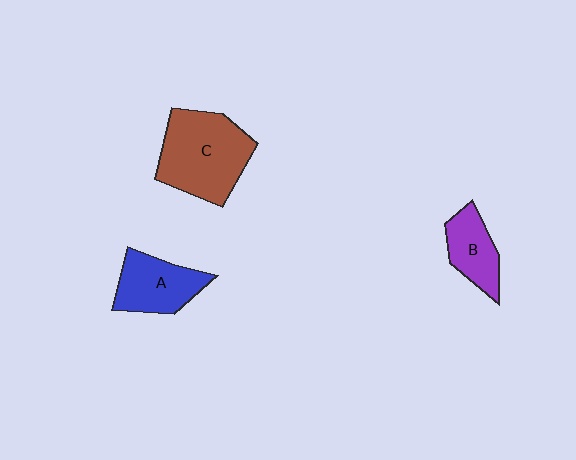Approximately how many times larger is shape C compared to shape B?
Approximately 2.0 times.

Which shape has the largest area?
Shape C (brown).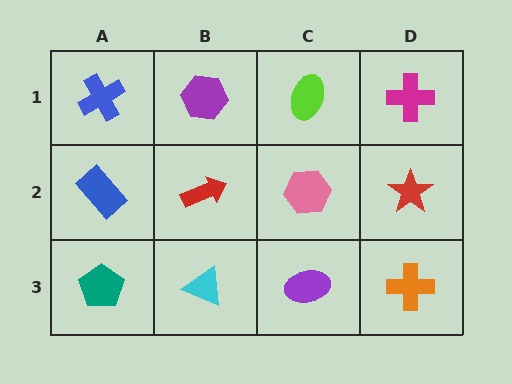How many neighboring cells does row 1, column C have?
3.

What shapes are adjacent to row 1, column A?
A blue rectangle (row 2, column A), a purple hexagon (row 1, column B).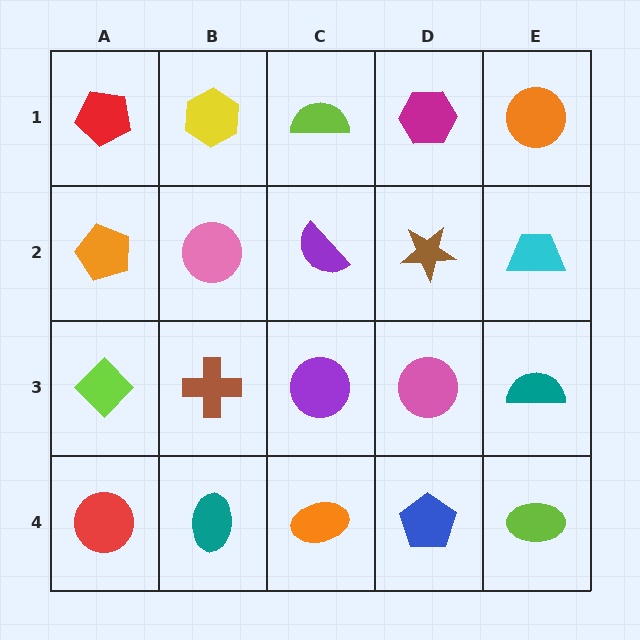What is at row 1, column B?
A yellow hexagon.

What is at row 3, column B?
A brown cross.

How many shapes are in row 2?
5 shapes.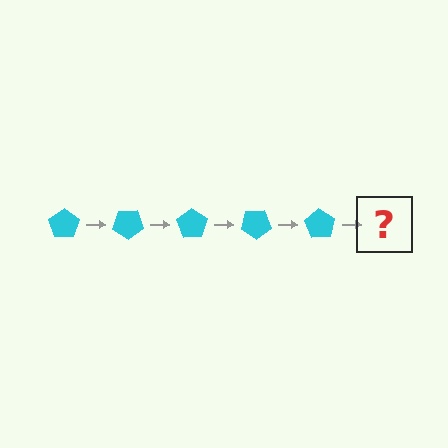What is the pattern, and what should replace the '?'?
The pattern is that the pentagon rotates 35 degrees each step. The '?' should be a cyan pentagon rotated 175 degrees.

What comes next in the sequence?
The next element should be a cyan pentagon rotated 175 degrees.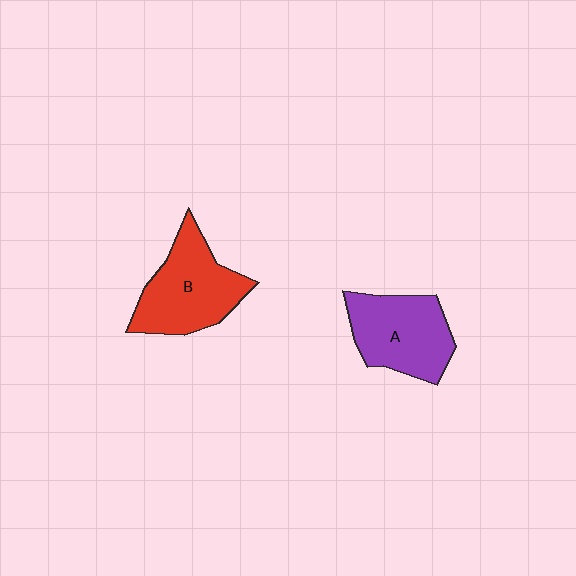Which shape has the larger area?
Shape B (red).